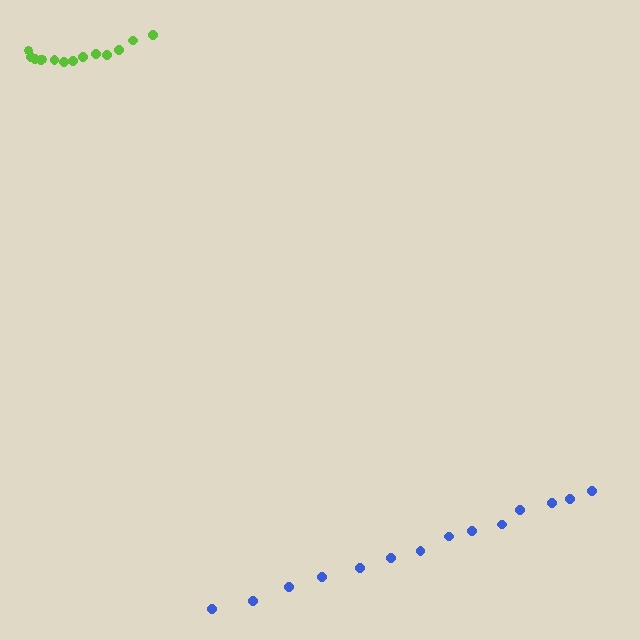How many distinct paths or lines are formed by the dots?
There are 2 distinct paths.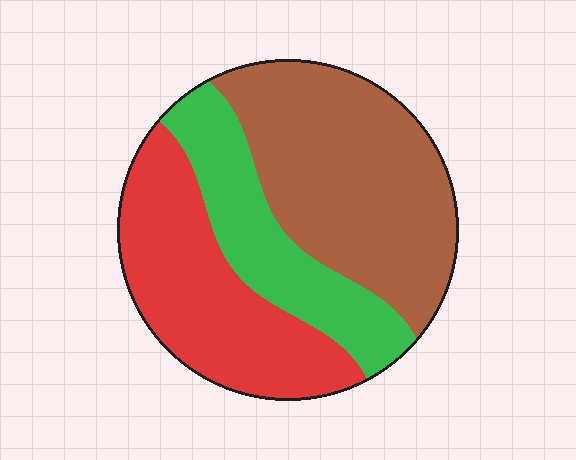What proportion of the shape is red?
Red takes up about one third (1/3) of the shape.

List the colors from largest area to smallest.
From largest to smallest: brown, red, green.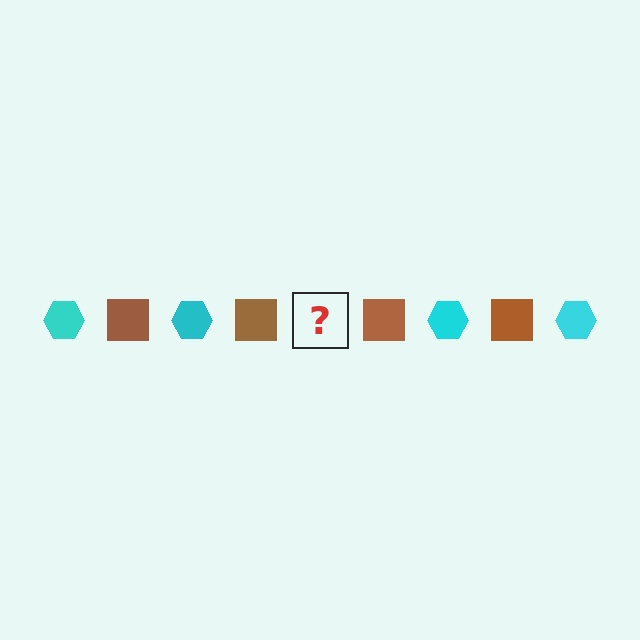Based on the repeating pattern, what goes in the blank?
The blank should be a cyan hexagon.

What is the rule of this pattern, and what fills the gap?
The rule is that the pattern alternates between cyan hexagon and brown square. The gap should be filled with a cyan hexagon.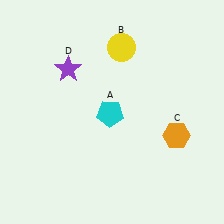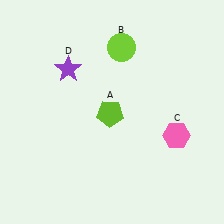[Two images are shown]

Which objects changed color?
A changed from cyan to lime. B changed from yellow to lime. C changed from orange to pink.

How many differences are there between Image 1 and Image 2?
There are 3 differences between the two images.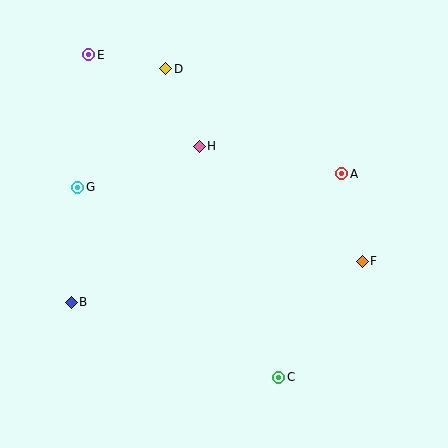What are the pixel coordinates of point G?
Point G is at (78, 187).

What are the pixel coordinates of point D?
Point D is at (166, 69).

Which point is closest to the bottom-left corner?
Point B is closest to the bottom-left corner.